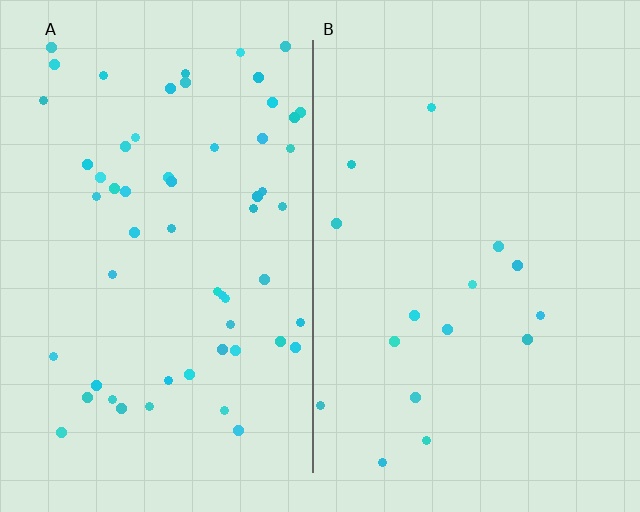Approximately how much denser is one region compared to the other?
Approximately 3.7× — region A over region B.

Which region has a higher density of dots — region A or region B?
A (the left).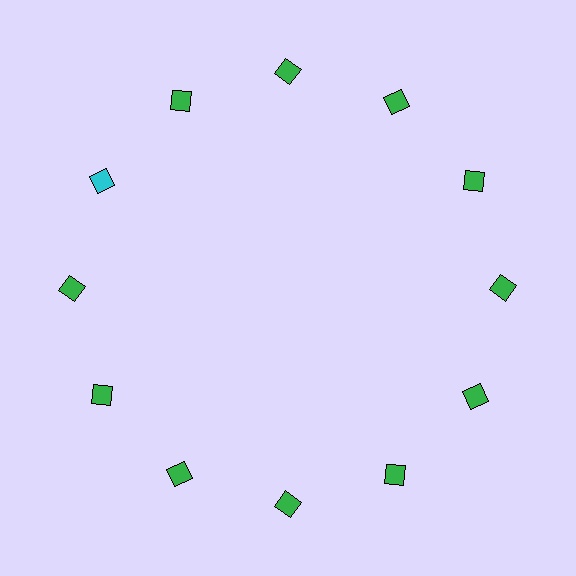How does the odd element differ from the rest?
It has a different color: cyan instead of green.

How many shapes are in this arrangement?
There are 12 shapes arranged in a ring pattern.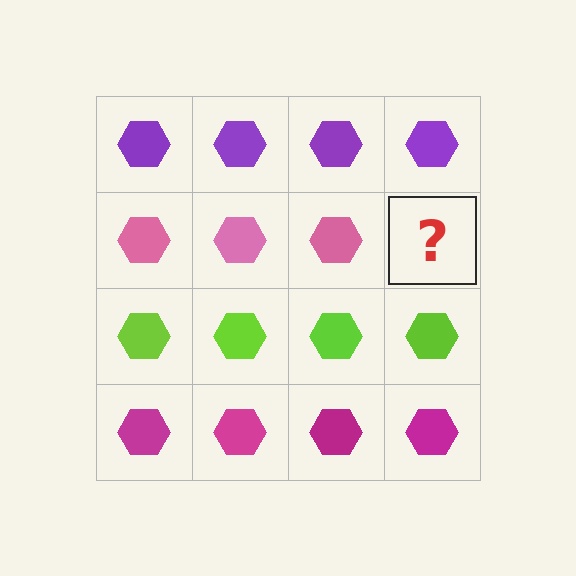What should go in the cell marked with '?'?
The missing cell should contain a pink hexagon.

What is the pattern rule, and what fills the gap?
The rule is that each row has a consistent color. The gap should be filled with a pink hexagon.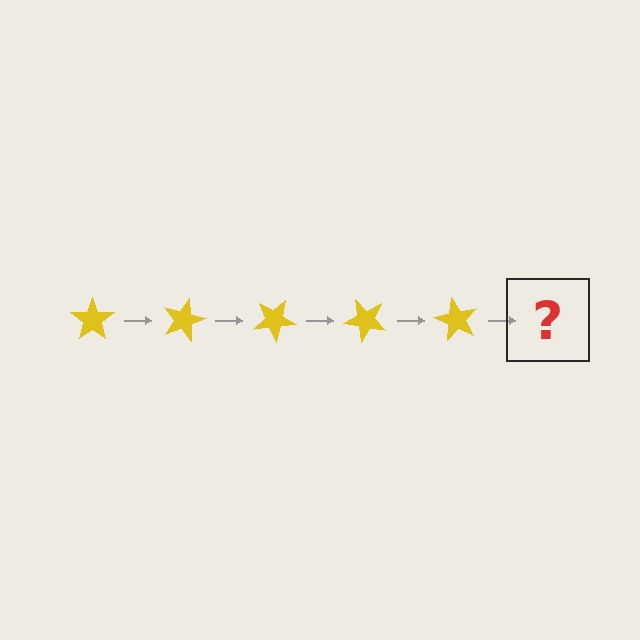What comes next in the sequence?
The next element should be a yellow star rotated 75 degrees.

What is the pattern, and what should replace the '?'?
The pattern is that the star rotates 15 degrees each step. The '?' should be a yellow star rotated 75 degrees.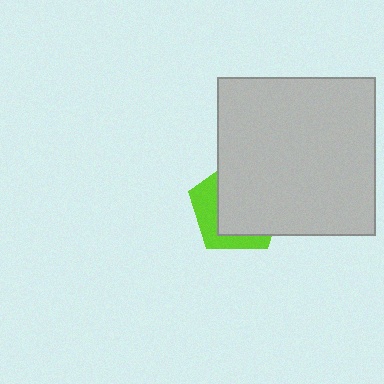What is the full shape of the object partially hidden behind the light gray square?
The partially hidden object is a lime pentagon.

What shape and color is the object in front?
The object in front is a light gray square.